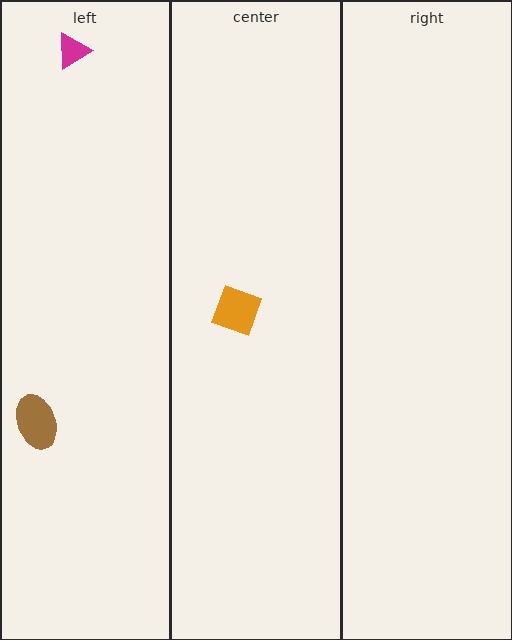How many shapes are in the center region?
1.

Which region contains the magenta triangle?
The left region.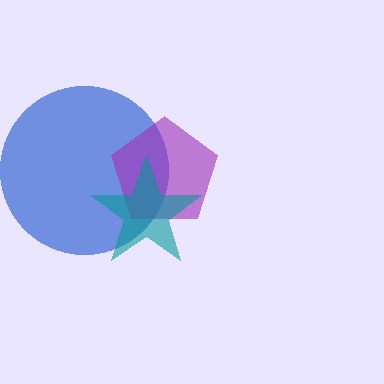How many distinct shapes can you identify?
There are 3 distinct shapes: a blue circle, a purple pentagon, a teal star.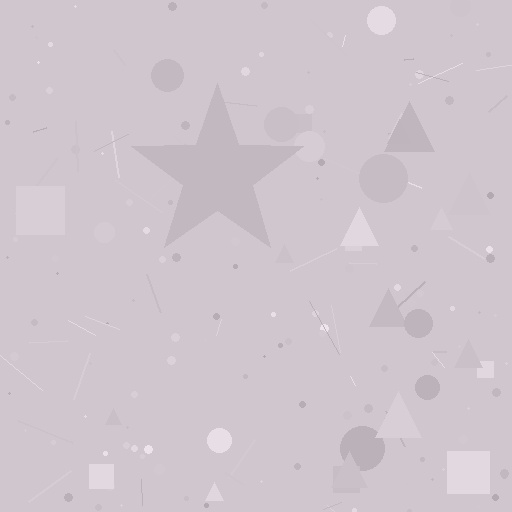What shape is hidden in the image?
A star is hidden in the image.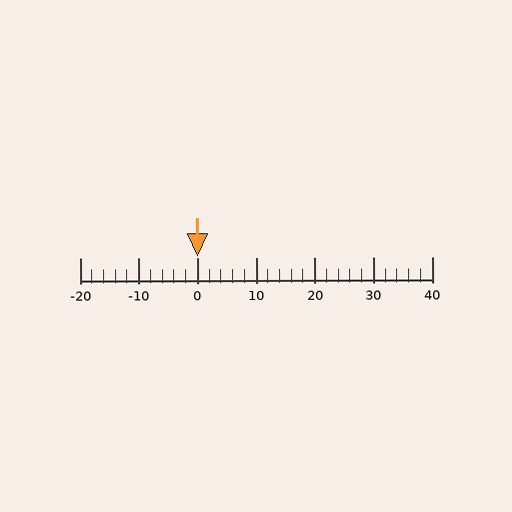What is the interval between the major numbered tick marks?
The major tick marks are spaced 10 units apart.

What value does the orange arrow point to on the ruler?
The orange arrow points to approximately 0.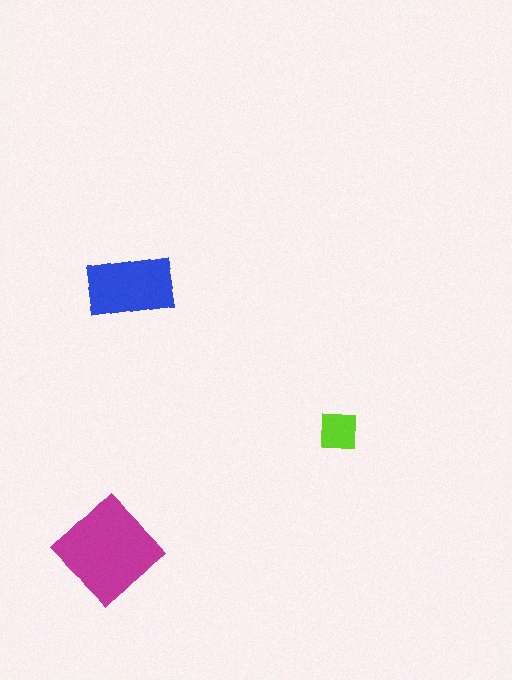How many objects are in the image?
There are 3 objects in the image.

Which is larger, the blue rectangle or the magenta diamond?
The magenta diamond.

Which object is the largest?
The magenta diamond.